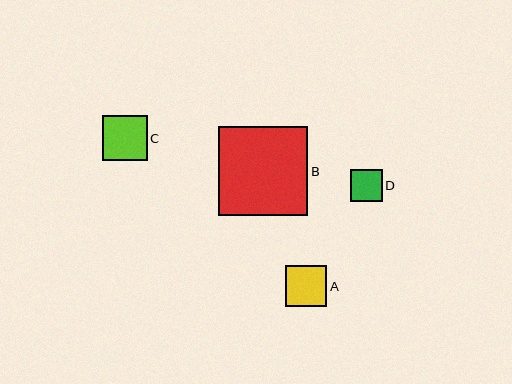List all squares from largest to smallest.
From largest to smallest: B, C, A, D.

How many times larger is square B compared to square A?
Square B is approximately 2.2 times the size of square A.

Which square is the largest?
Square B is the largest with a size of approximately 89 pixels.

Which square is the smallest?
Square D is the smallest with a size of approximately 32 pixels.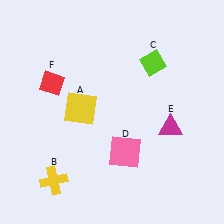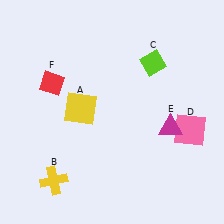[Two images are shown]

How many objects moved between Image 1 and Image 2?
1 object moved between the two images.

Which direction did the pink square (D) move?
The pink square (D) moved right.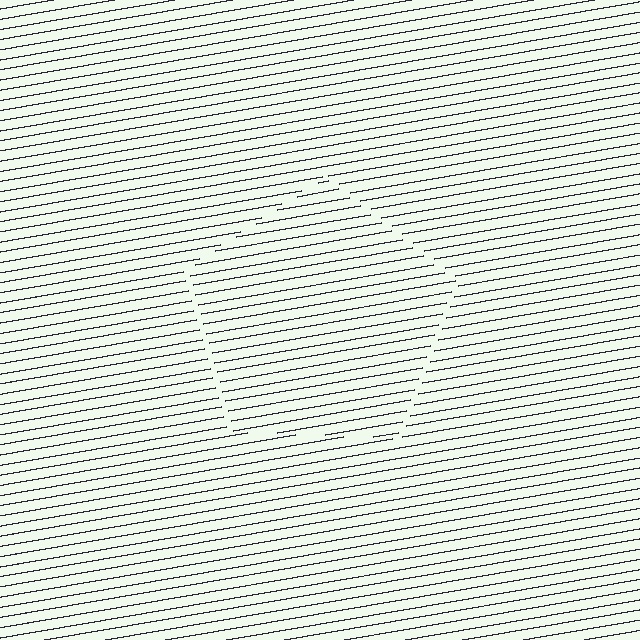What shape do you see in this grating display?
An illusory pentagon. The interior of the shape contains the same grating, shifted by half a period — the contour is defined by the phase discontinuity where line-ends from the inner and outer gratings abut.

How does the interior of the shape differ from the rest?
The interior of the shape contains the same grating, shifted by half a period — the contour is defined by the phase discontinuity where line-ends from the inner and outer gratings abut.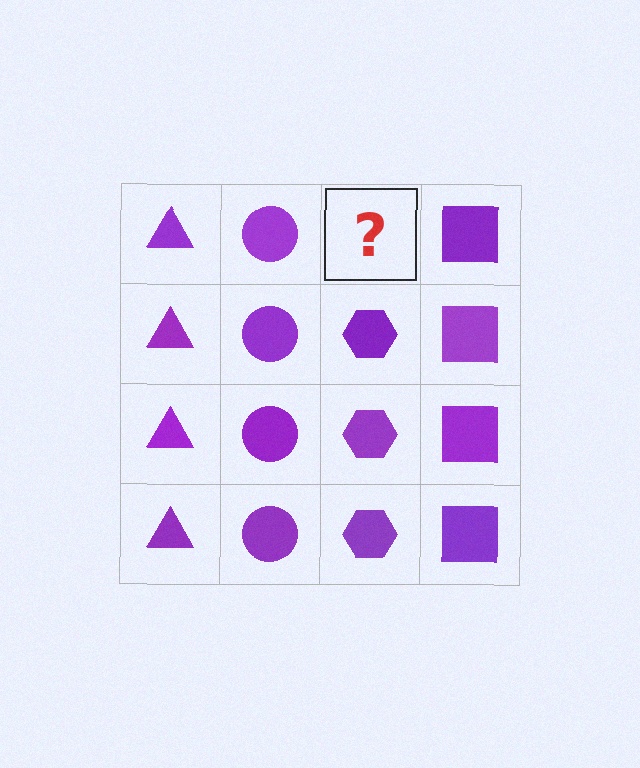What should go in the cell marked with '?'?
The missing cell should contain a purple hexagon.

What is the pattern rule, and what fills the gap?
The rule is that each column has a consistent shape. The gap should be filled with a purple hexagon.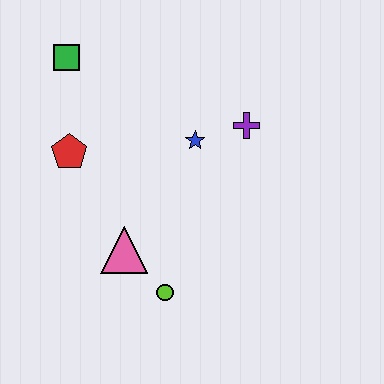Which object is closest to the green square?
The red pentagon is closest to the green square.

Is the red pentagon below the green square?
Yes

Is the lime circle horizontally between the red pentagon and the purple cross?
Yes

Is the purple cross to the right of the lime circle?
Yes